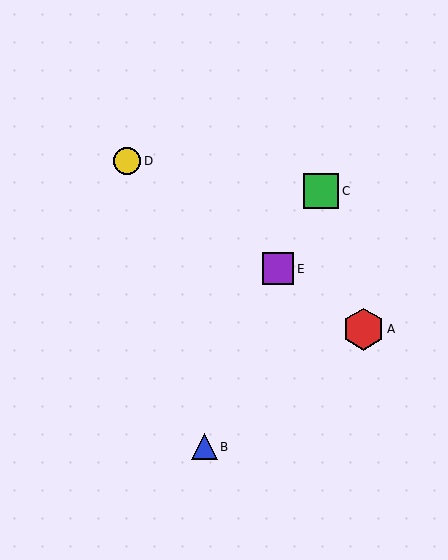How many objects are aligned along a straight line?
3 objects (A, D, E) are aligned along a straight line.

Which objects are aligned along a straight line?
Objects A, D, E are aligned along a straight line.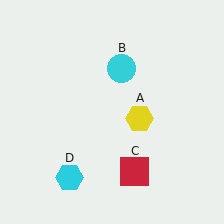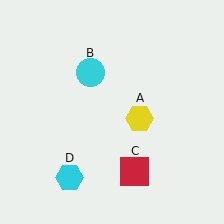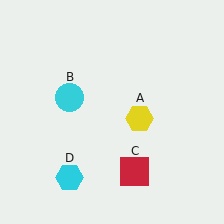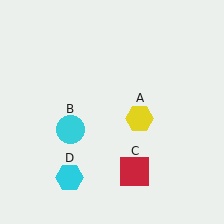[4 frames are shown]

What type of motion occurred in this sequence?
The cyan circle (object B) rotated counterclockwise around the center of the scene.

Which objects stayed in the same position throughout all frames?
Yellow hexagon (object A) and red square (object C) and cyan hexagon (object D) remained stationary.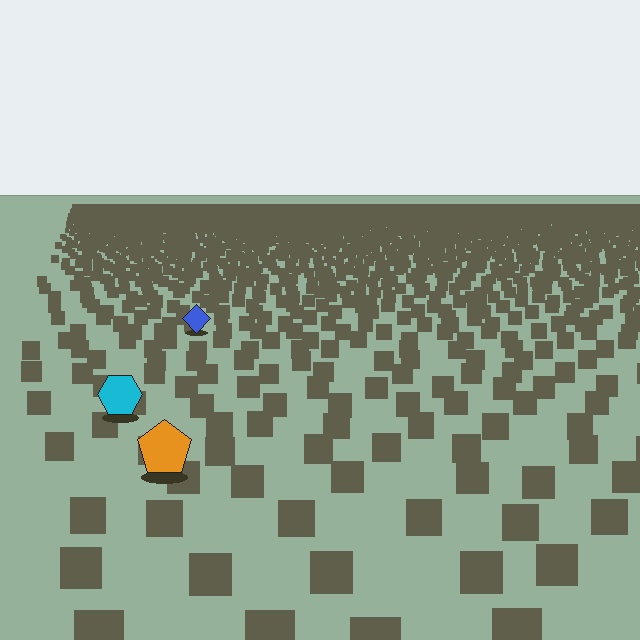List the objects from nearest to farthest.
From nearest to farthest: the orange pentagon, the cyan hexagon, the blue diamond.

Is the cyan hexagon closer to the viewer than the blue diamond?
Yes. The cyan hexagon is closer — you can tell from the texture gradient: the ground texture is coarser near it.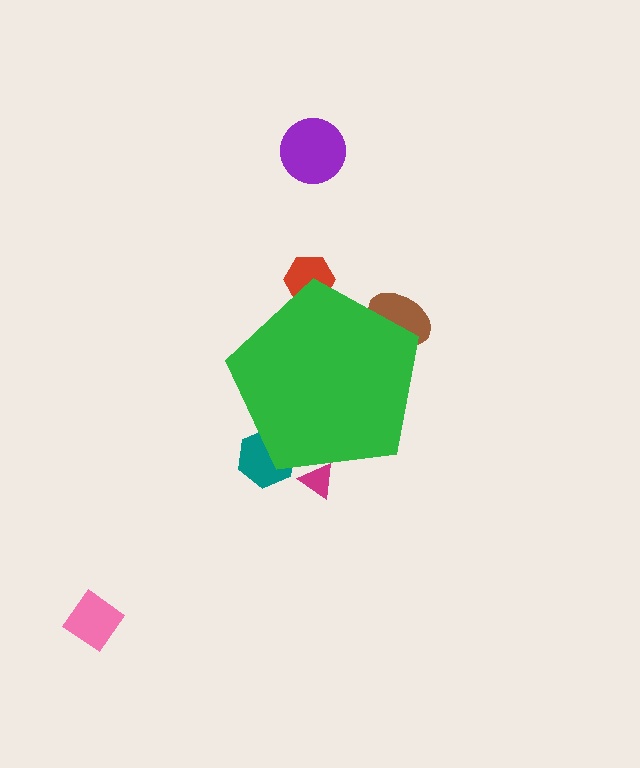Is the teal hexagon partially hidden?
Yes, the teal hexagon is partially hidden behind the green pentagon.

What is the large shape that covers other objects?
A green pentagon.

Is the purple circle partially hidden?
No, the purple circle is fully visible.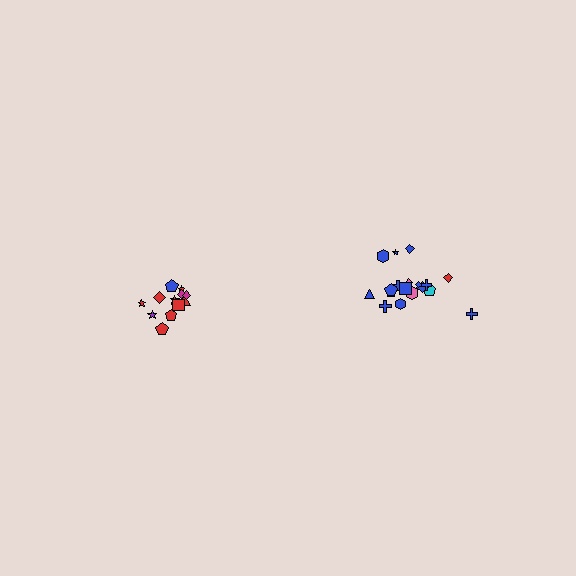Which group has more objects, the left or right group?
The right group.